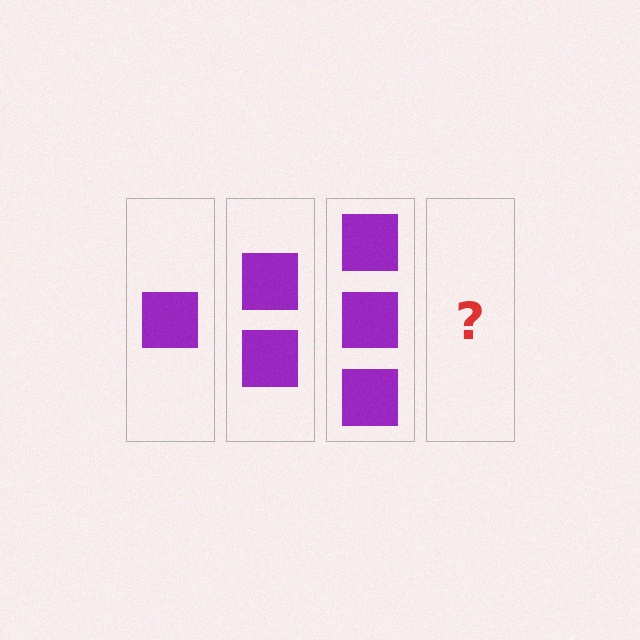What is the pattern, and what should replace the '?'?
The pattern is that each step adds one more square. The '?' should be 4 squares.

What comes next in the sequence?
The next element should be 4 squares.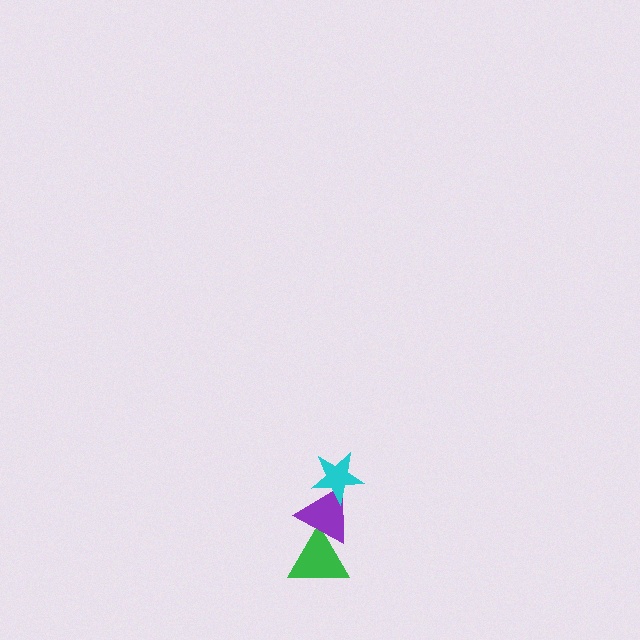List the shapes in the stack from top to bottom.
From top to bottom: the cyan star, the purple triangle, the green triangle.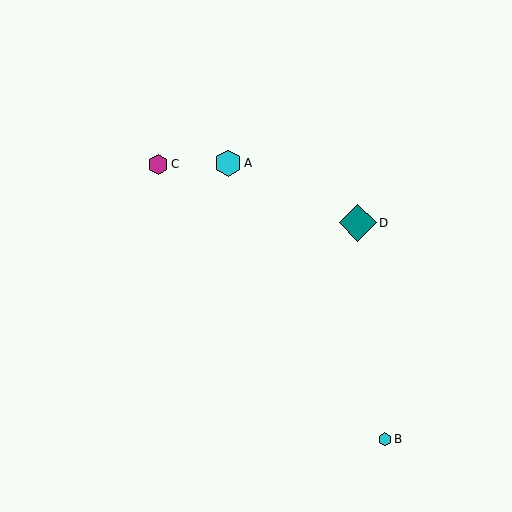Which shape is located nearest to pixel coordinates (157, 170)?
The magenta hexagon (labeled C) at (158, 164) is nearest to that location.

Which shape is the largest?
The teal diamond (labeled D) is the largest.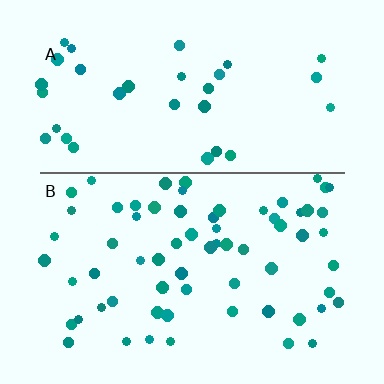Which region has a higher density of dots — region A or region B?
B (the bottom).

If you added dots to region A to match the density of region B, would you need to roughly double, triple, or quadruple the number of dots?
Approximately double.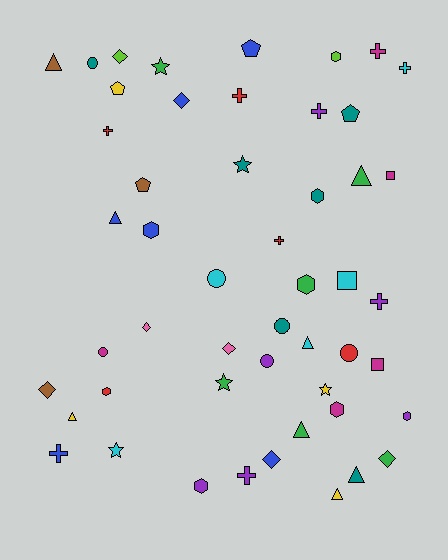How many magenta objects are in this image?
There are 5 magenta objects.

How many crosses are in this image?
There are 9 crosses.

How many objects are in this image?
There are 50 objects.